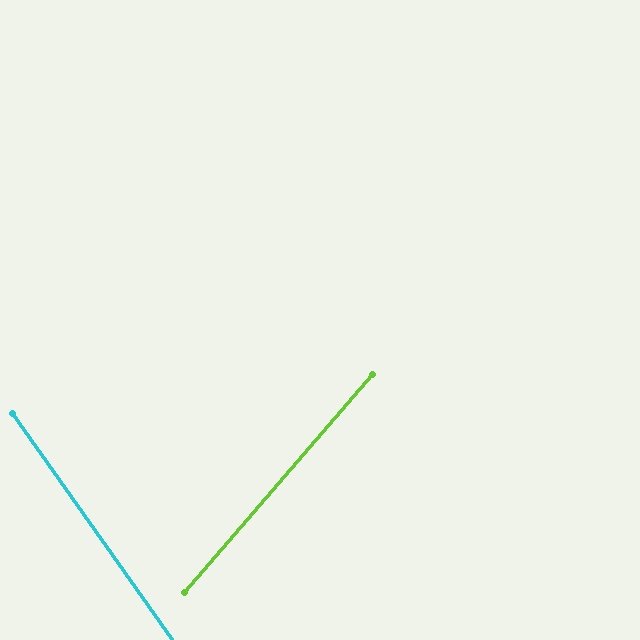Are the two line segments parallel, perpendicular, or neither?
Neither parallel nor perpendicular — they differ by about 76°.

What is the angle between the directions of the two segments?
Approximately 76 degrees.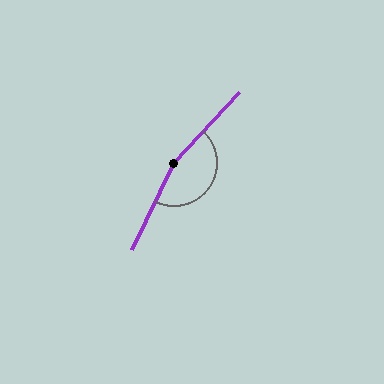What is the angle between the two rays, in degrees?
Approximately 163 degrees.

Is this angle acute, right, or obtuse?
It is obtuse.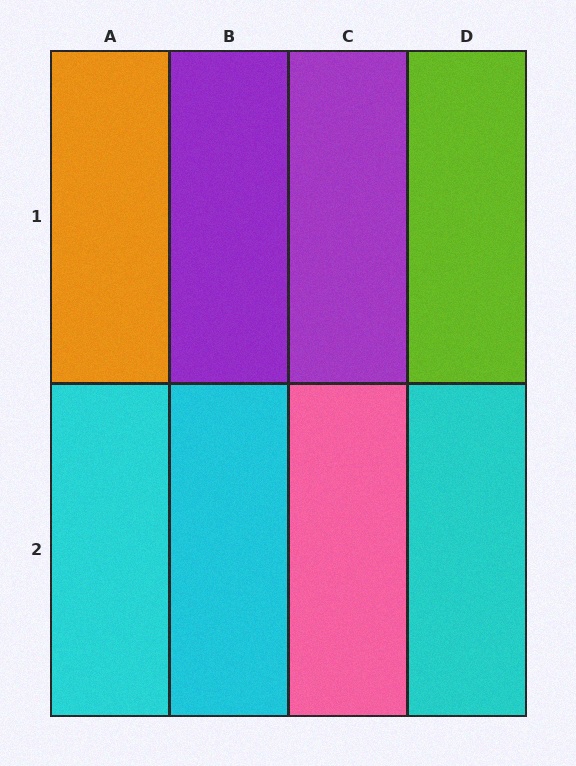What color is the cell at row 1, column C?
Purple.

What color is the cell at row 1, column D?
Lime.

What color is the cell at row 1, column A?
Orange.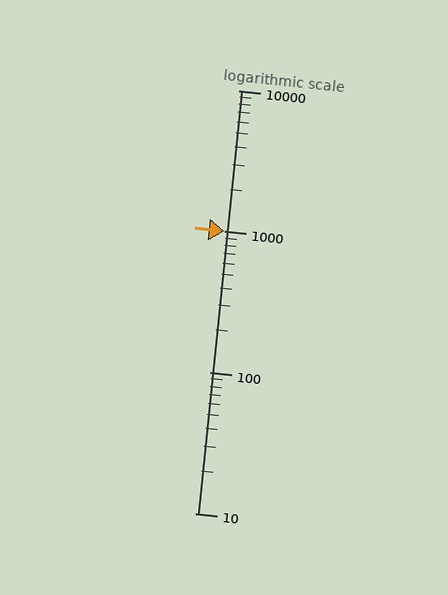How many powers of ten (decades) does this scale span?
The scale spans 3 decades, from 10 to 10000.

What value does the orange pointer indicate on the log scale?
The pointer indicates approximately 1000.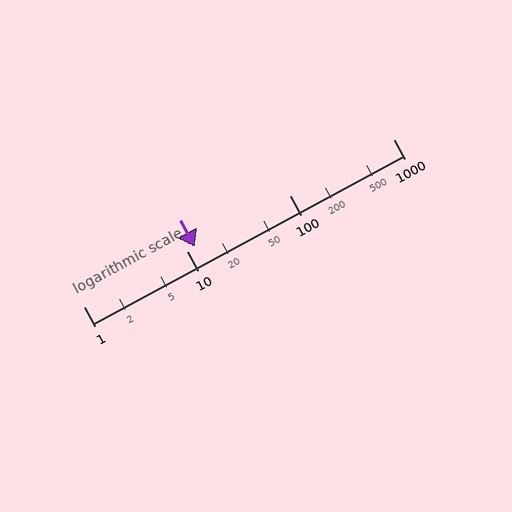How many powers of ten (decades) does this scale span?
The scale spans 3 decades, from 1 to 1000.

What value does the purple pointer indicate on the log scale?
The pointer indicates approximately 12.